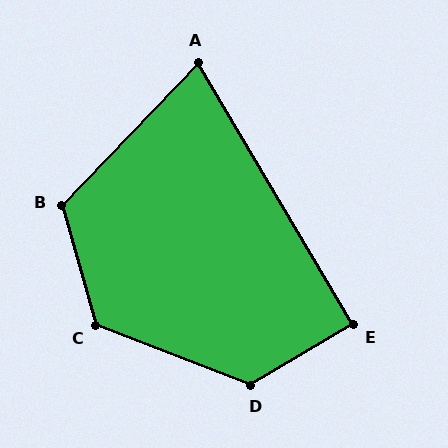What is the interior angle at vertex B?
Approximately 120 degrees (obtuse).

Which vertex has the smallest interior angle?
A, at approximately 74 degrees.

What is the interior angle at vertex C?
Approximately 127 degrees (obtuse).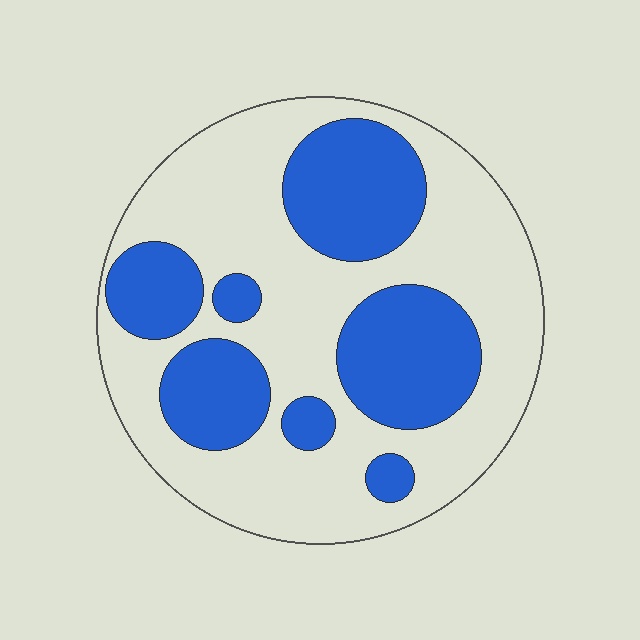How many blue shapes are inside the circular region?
7.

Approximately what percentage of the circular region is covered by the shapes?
Approximately 35%.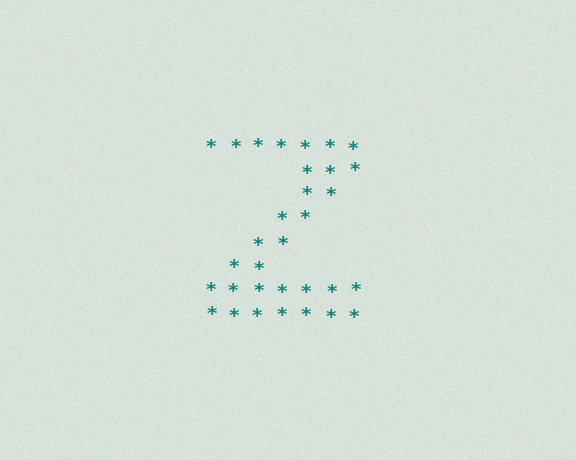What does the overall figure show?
The overall figure shows the letter Z.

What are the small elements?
The small elements are asterisks.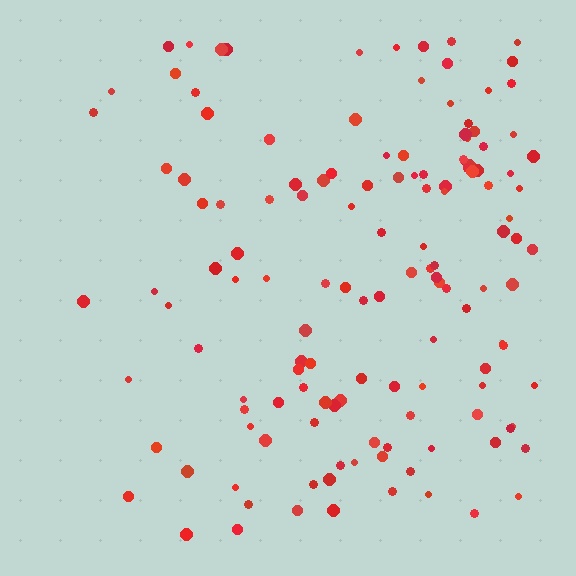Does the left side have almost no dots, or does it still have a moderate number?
Still a moderate number, just noticeably fewer than the right.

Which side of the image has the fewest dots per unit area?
The left.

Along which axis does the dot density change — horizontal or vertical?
Horizontal.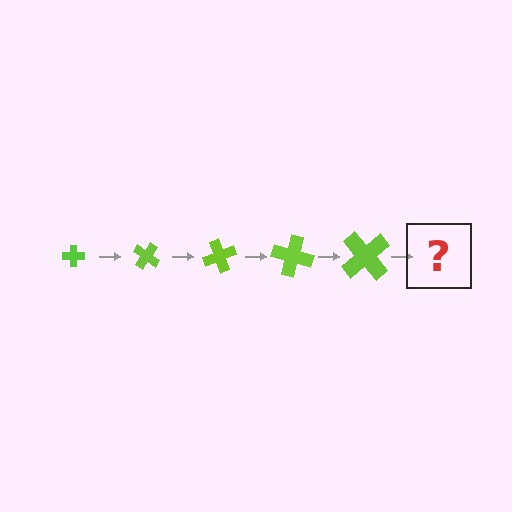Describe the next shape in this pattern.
It should be a cross, larger than the previous one and rotated 175 degrees from the start.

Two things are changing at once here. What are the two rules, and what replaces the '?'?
The two rules are that the cross grows larger each step and it rotates 35 degrees each step. The '?' should be a cross, larger than the previous one and rotated 175 degrees from the start.